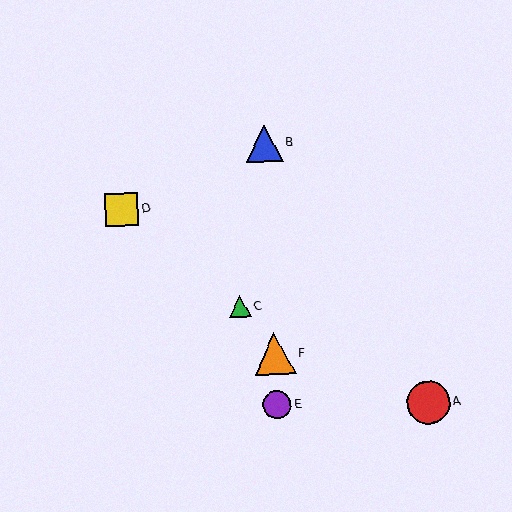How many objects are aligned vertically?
3 objects (B, E, F) are aligned vertically.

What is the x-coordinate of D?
Object D is at x≈122.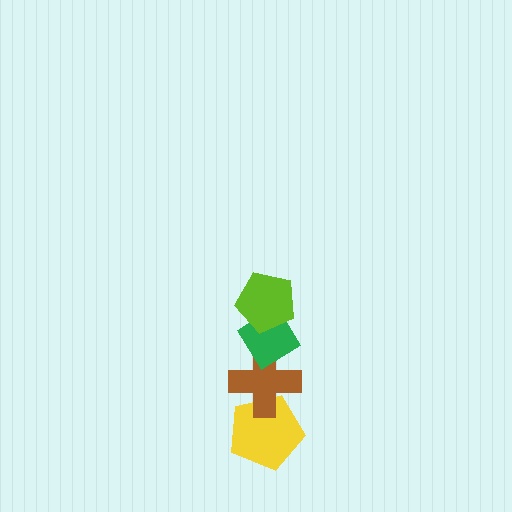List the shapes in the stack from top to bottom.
From top to bottom: the lime pentagon, the green diamond, the brown cross, the yellow pentagon.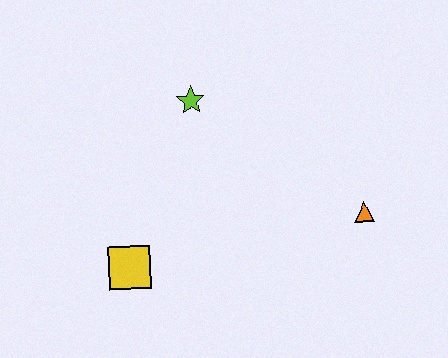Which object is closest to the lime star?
The yellow square is closest to the lime star.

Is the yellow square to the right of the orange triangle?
No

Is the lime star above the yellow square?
Yes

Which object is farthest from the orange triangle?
The yellow square is farthest from the orange triangle.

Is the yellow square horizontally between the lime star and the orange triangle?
No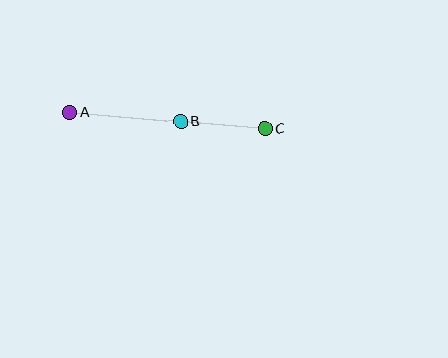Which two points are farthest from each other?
Points A and C are farthest from each other.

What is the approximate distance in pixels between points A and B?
The distance between A and B is approximately 111 pixels.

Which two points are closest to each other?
Points B and C are closest to each other.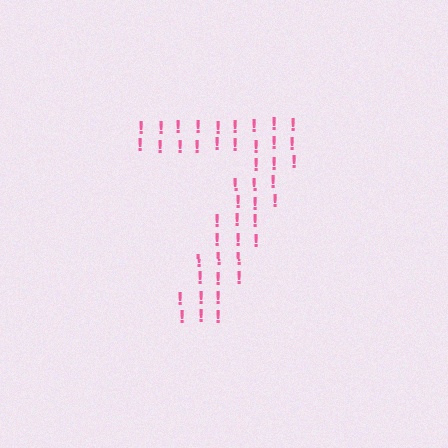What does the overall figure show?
The overall figure shows the digit 7.